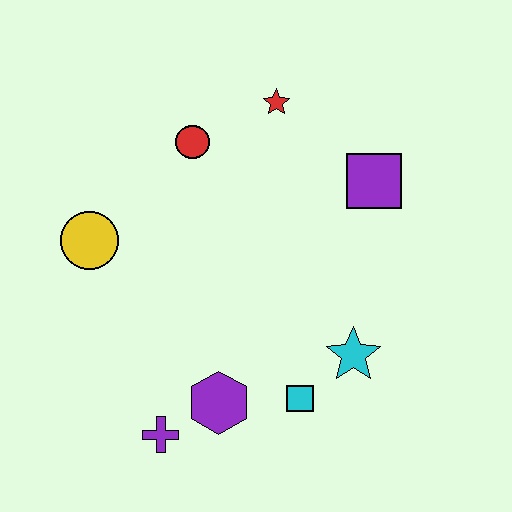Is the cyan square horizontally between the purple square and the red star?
Yes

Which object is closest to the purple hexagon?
The purple cross is closest to the purple hexagon.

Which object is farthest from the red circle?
The purple cross is farthest from the red circle.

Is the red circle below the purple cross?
No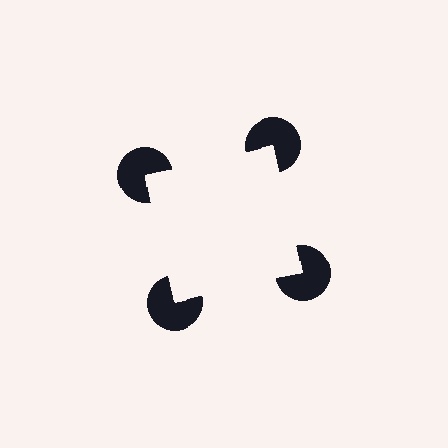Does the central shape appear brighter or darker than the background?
It typically appears slightly brighter than the background, even though no actual brightness change is drawn.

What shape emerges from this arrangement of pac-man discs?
An illusory square — its edges are inferred from the aligned wedge cuts in the pac-man discs, not physically drawn.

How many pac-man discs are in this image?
There are 4 — one at each vertex of the illusory square.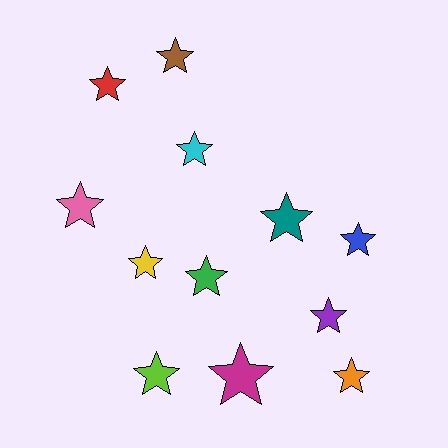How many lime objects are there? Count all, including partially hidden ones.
There is 1 lime object.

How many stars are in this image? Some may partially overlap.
There are 12 stars.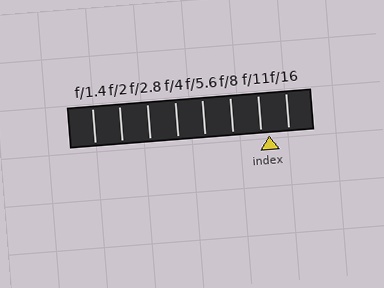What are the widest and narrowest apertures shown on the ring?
The widest aperture shown is f/1.4 and the narrowest is f/16.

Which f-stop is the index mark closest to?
The index mark is closest to f/11.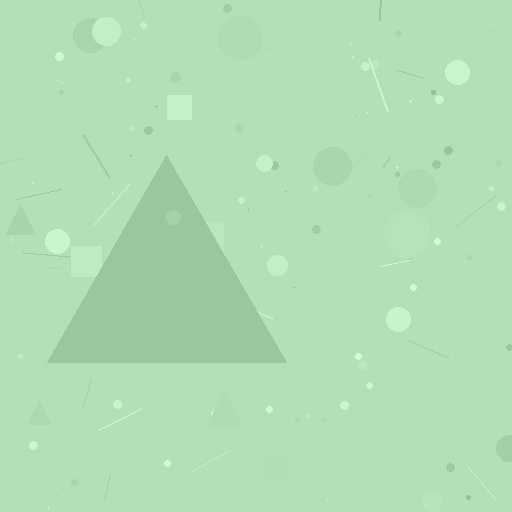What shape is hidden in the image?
A triangle is hidden in the image.